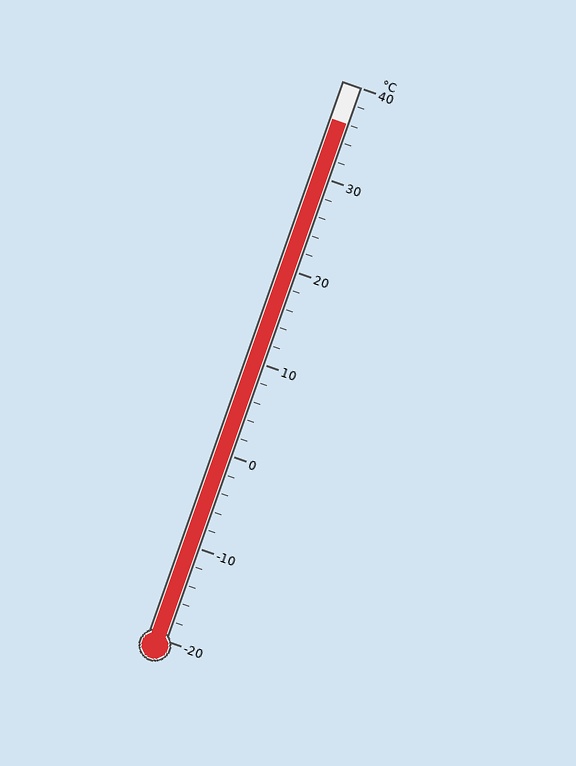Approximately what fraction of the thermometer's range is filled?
The thermometer is filled to approximately 95% of its range.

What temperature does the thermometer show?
The thermometer shows approximately 36°C.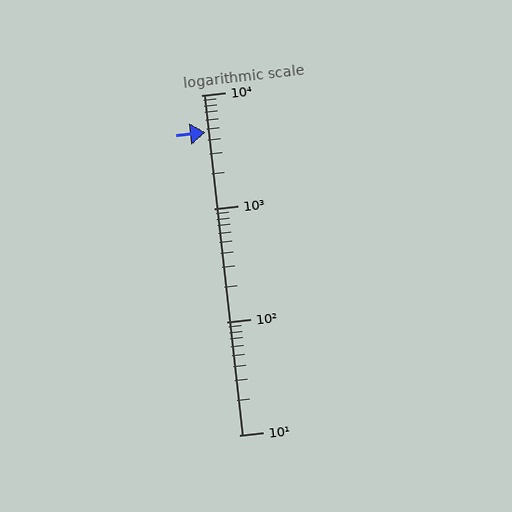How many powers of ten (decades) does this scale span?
The scale spans 3 decades, from 10 to 10000.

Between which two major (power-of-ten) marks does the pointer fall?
The pointer is between 1000 and 10000.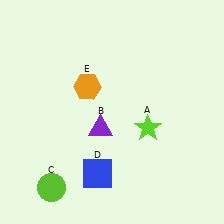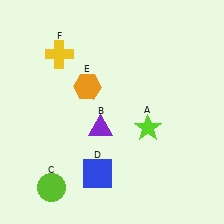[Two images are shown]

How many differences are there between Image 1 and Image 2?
There is 1 difference between the two images.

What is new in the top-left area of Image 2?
A yellow cross (F) was added in the top-left area of Image 2.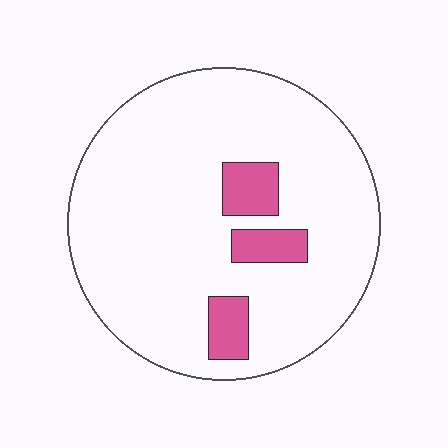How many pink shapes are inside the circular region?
3.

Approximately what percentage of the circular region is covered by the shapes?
Approximately 10%.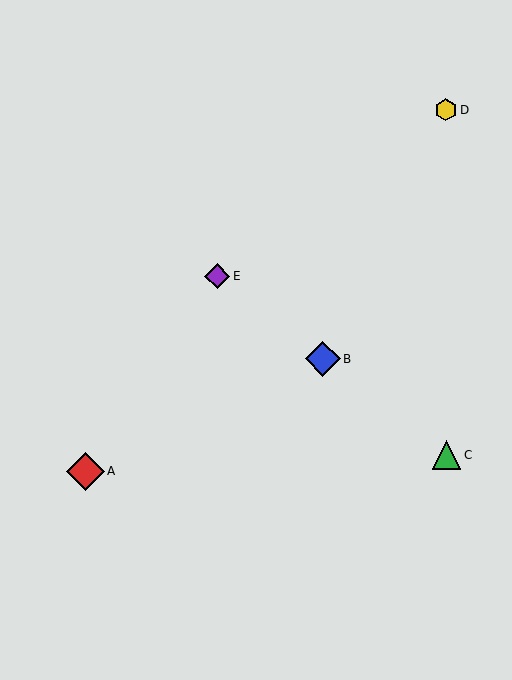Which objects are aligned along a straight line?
Objects B, C, E are aligned along a straight line.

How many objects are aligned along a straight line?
3 objects (B, C, E) are aligned along a straight line.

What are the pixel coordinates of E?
Object E is at (217, 276).